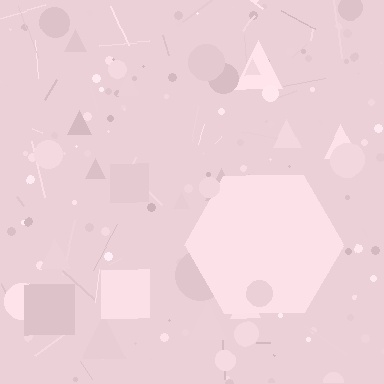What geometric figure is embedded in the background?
A hexagon is embedded in the background.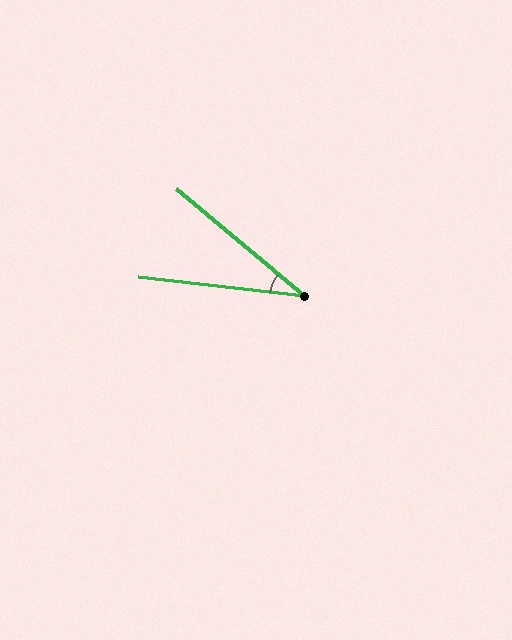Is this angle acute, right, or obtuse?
It is acute.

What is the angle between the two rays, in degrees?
Approximately 33 degrees.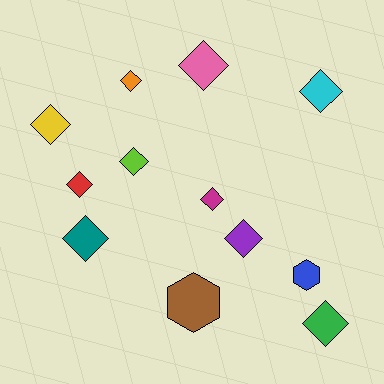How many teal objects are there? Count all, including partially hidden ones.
There is 1 teal object.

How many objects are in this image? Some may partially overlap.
There are 12 objects.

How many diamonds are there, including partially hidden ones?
There are 10 diamonds.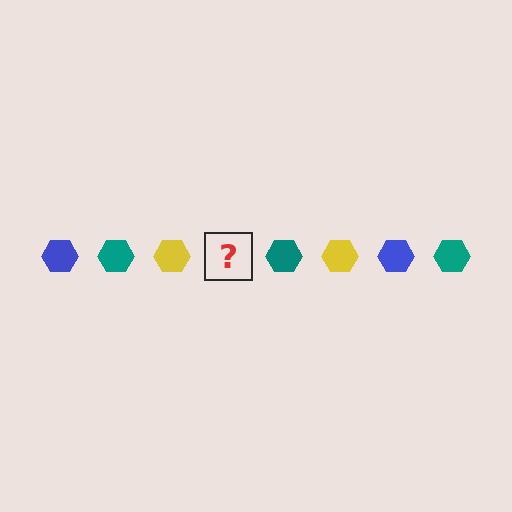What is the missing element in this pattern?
The missing element is a blue hexagon.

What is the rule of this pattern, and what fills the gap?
The rule is that the pattern cycles through blue, teal, yellow hexagons. The gap should be filled with a blue hexagon.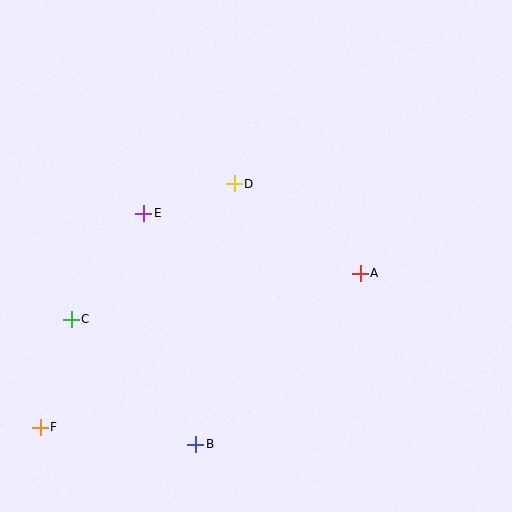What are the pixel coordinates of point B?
Point B is at (196, 444).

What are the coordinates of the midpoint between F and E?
The midpoint between F and E is at (92, 320).